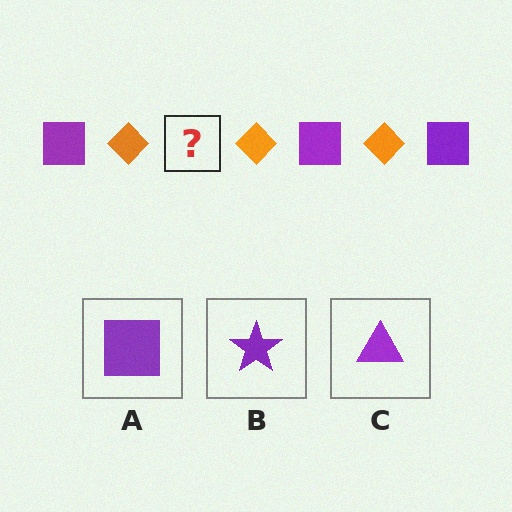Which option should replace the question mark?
Option A.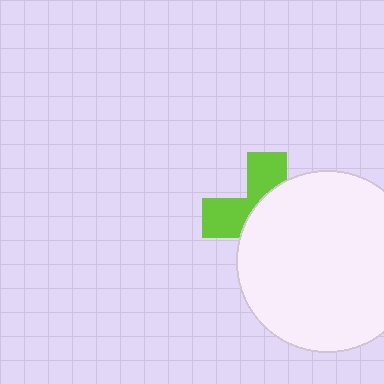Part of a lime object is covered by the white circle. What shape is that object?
It is a cross.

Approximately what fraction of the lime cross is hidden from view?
Roughly 61% of the lime cross is hidden behind the white circle.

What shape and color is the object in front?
The object in front is a white circle.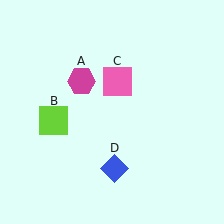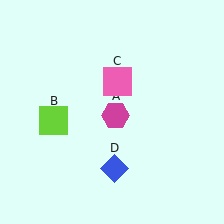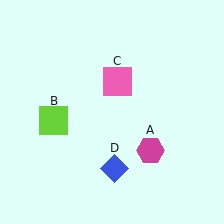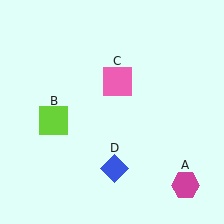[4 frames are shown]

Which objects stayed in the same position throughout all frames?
Lime square (object B) and pink square (object C) and blue diamond (object D) remained stationary.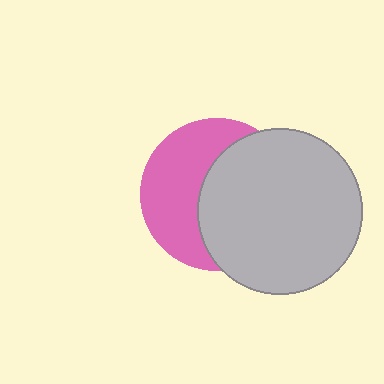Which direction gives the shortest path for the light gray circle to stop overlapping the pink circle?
Moving right gives the shortest separation.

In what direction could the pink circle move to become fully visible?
The pink circle could move left. That would shift it out from behind the light gray circle entirely.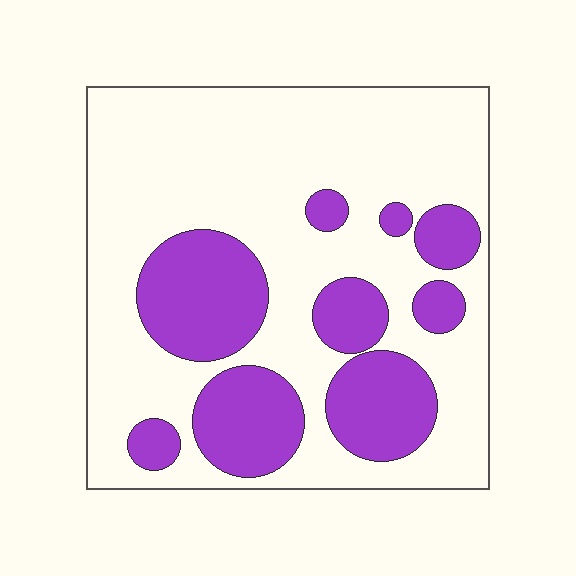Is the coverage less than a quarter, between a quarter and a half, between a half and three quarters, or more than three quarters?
Between a quarter and a half.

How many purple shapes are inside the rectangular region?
9.